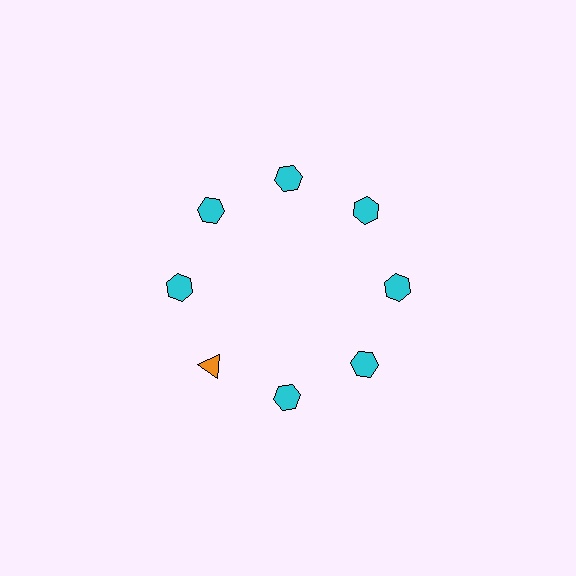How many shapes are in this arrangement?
There are 8 shapes arranged in a ring pattern.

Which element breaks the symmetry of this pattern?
The orange triangle at roughly the 8 o'clock position breaks the symmetry. All other shapes are cyan hexagons.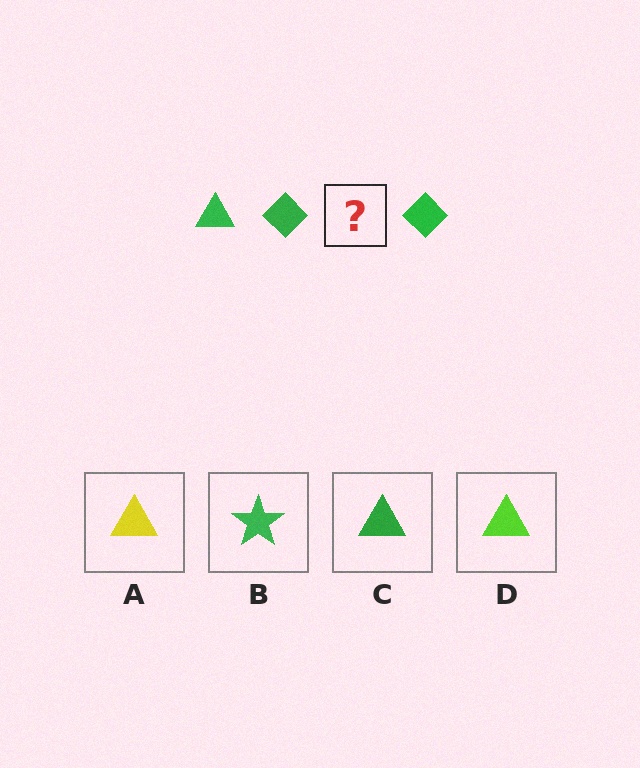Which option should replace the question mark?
Option C.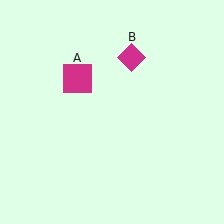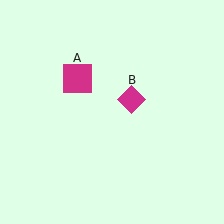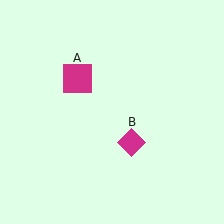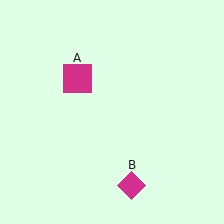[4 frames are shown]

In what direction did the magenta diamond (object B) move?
The magenta diamond (object B) moved down.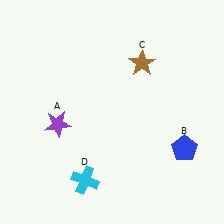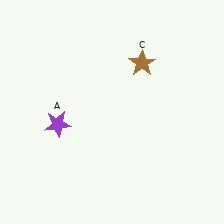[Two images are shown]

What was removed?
The blue pentagon (B), the cyan cross (D) were removed in Image 2.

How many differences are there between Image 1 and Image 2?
There are 2 differences between the two images.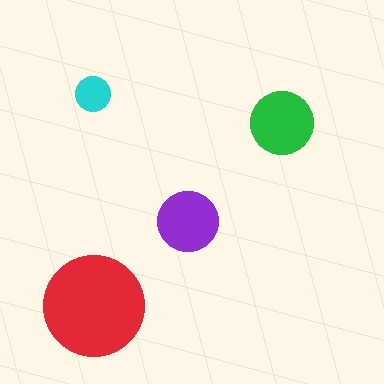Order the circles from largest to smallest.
the red one, the green one, the purple one, the cyan one.